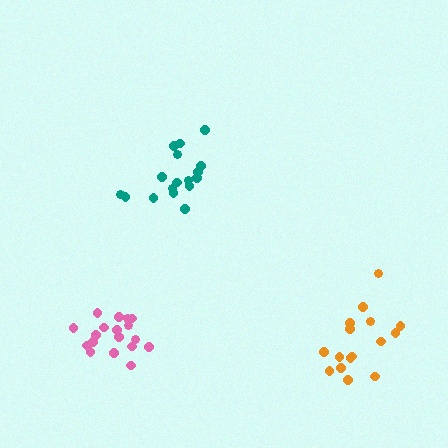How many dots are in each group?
Group 1: 17 dots, Group 2: 18 dots, Group 3: 16 dots (51 total).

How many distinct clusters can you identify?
There are 3 distinct clusters.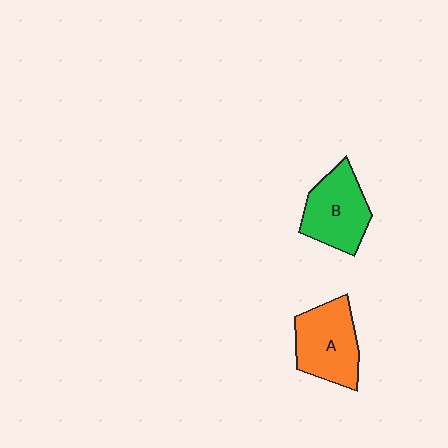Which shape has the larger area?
Shape A (orange).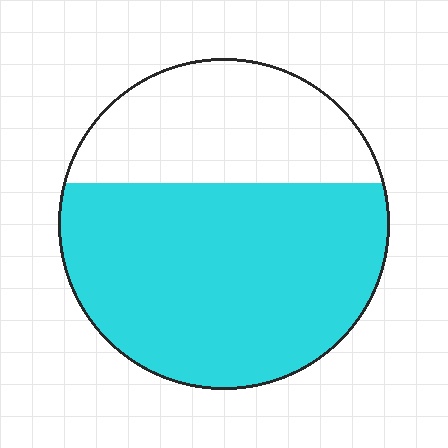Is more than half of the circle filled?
Yes.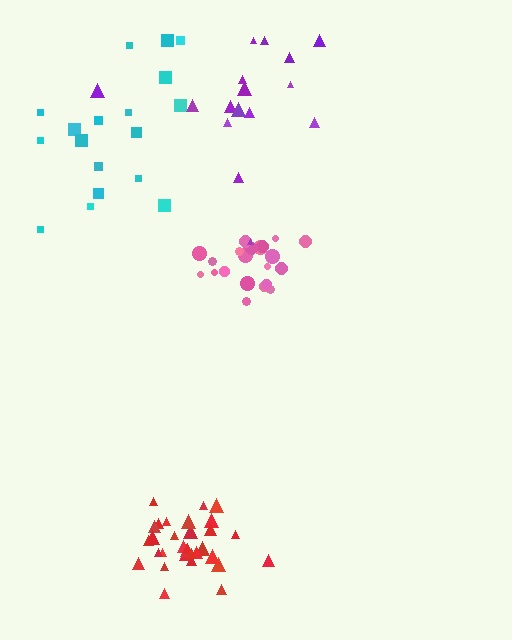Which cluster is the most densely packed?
Red.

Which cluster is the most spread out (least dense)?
Cyan.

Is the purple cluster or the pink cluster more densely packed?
Pink.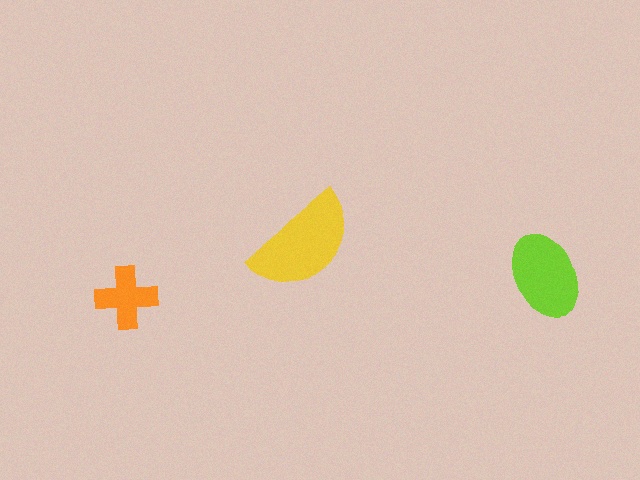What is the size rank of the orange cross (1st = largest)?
3rd.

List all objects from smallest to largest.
The orange cross, the lime ellipse, the yellow semicircle.